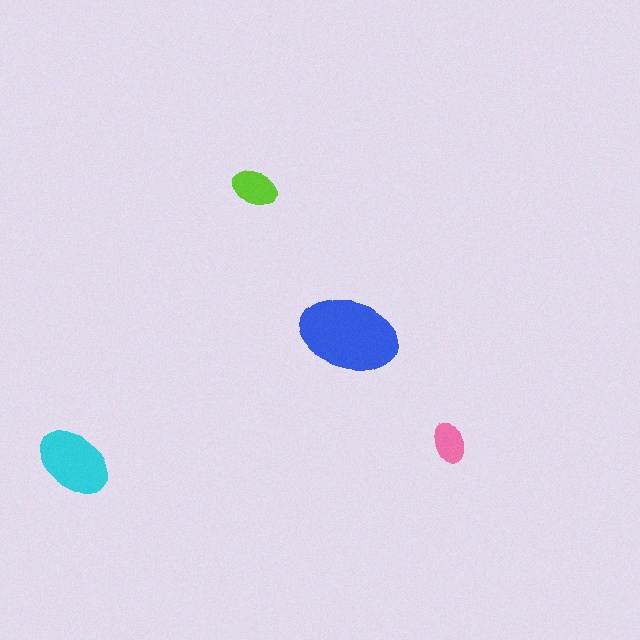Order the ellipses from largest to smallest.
the blue one, the cyan one, the lime one, the pink one.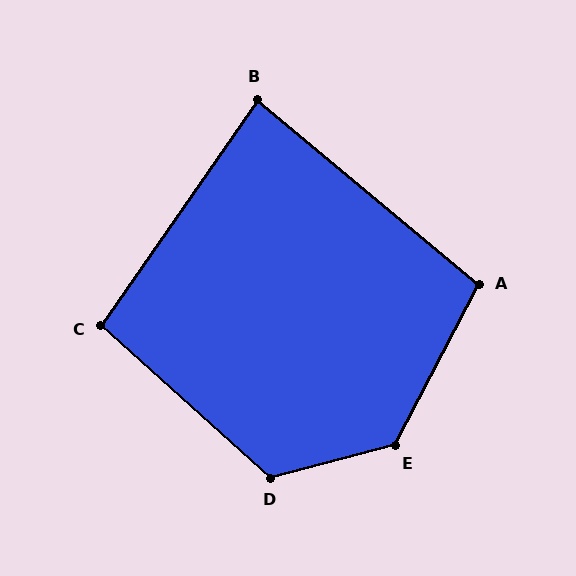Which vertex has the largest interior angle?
E, at approximately 132 degrees.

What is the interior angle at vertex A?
Approximately 103 degrees (obtuse).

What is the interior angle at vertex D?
Approximately 123 degrees (obtuse).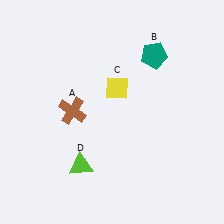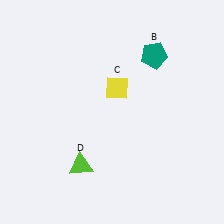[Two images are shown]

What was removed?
The brown cross (A) was removed in Image 2.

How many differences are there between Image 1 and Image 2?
There is 1 difference between the two images.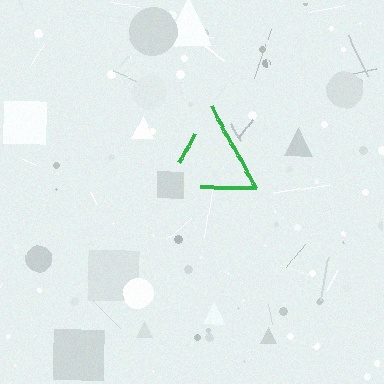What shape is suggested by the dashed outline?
The dashed outline suggests a triangle.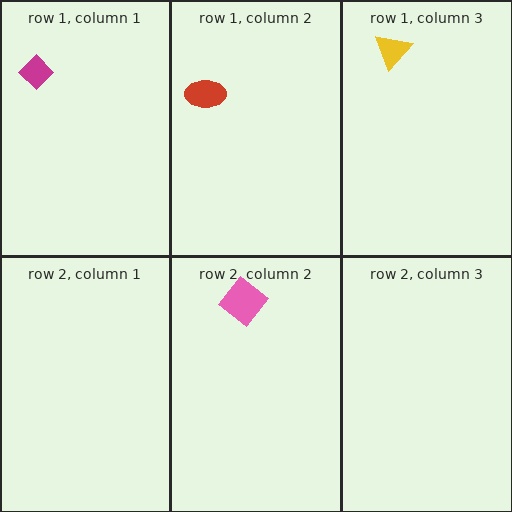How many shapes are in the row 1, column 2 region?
1.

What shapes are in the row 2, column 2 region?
The pink diamond.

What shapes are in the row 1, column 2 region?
The red ellipse.